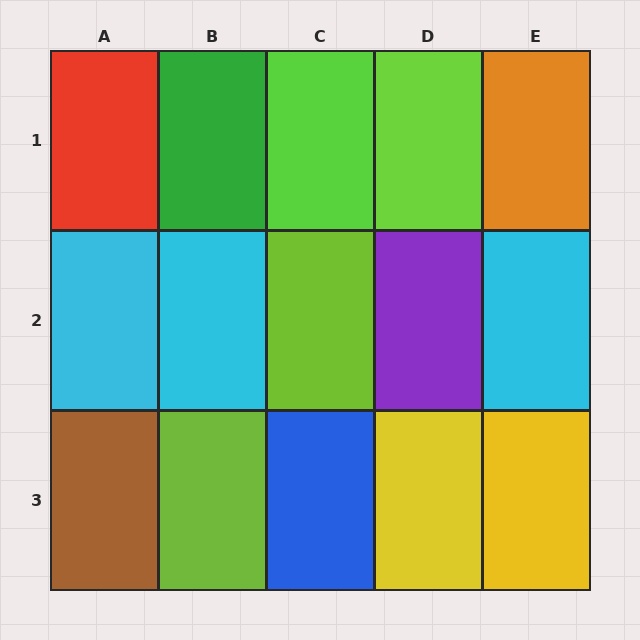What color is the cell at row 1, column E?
Orange.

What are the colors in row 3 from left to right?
Brown, lime, blue, yellow, yellow.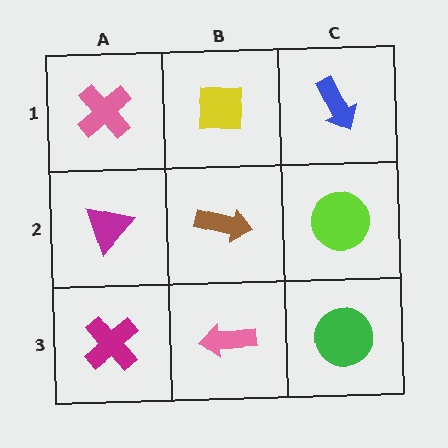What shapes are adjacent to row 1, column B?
A brown arrow (row 2, column B), a pink cross (row 1, column A), a blue arrow (row 1, column C).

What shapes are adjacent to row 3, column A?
A magenta triangle (row 2, column A), a pink arrow (row 3, column B).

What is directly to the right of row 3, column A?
A pink arrow.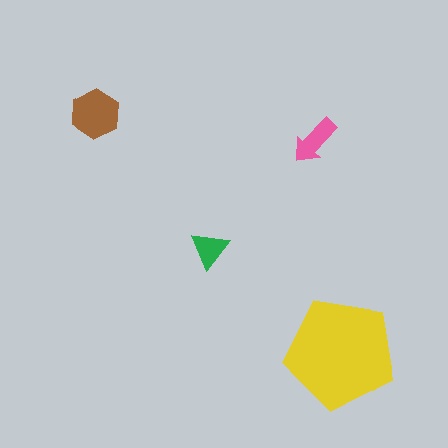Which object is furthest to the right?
The yellow pentagon is rightmost.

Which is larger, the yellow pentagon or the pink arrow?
The yellow pentagon.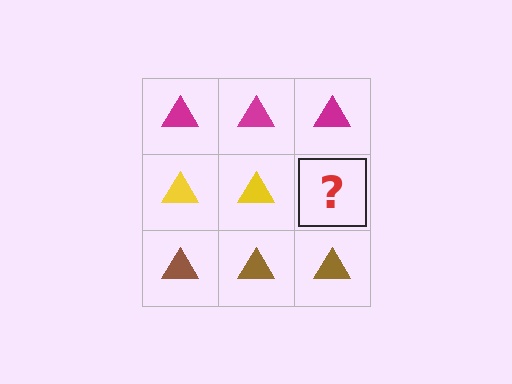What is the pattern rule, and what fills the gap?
The rule is that each row has a consistent color. The gap should be filled with a yellow triangle.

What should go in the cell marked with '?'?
The missing cell should contain a yellow triangle.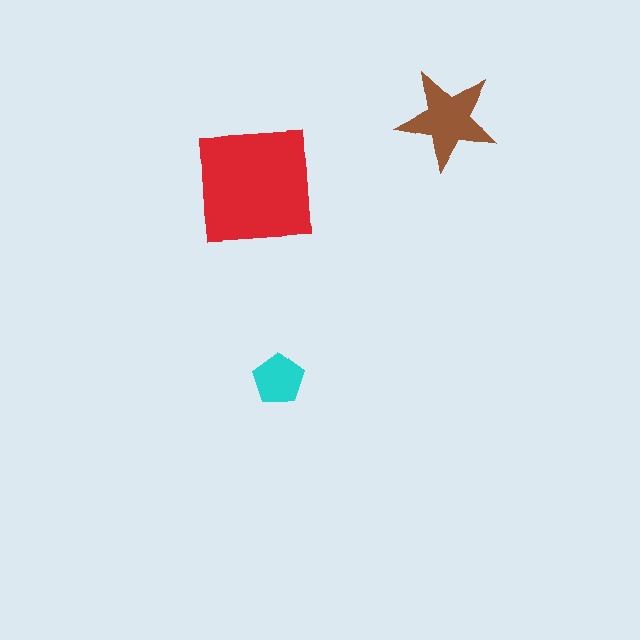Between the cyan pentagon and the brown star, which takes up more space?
The brown star.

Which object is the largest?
The red square.